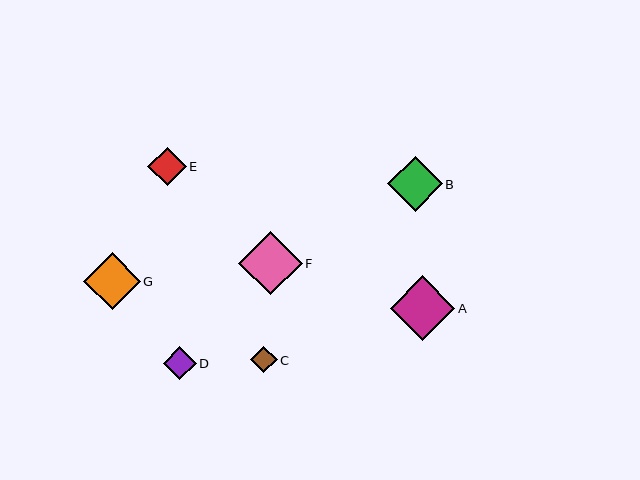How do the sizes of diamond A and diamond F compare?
Diamond A and diamond F are approximately the same size.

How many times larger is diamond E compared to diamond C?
Diamond E is approximately 1.4 times the size of diamond C.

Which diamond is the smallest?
Diamond C is the smallest with a size of approximately 26 pixels.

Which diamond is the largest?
Diamond A is the largest with a size of approximately 64 pixels.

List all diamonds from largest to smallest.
From largest to smallest: A, F, G, B, E, D, C.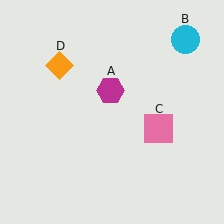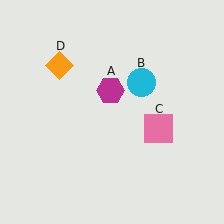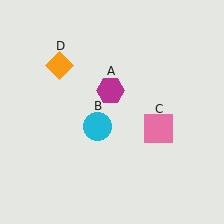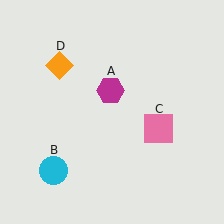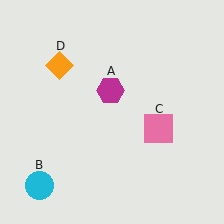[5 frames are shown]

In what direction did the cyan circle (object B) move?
The cyan circle (object B) moved down and to the left.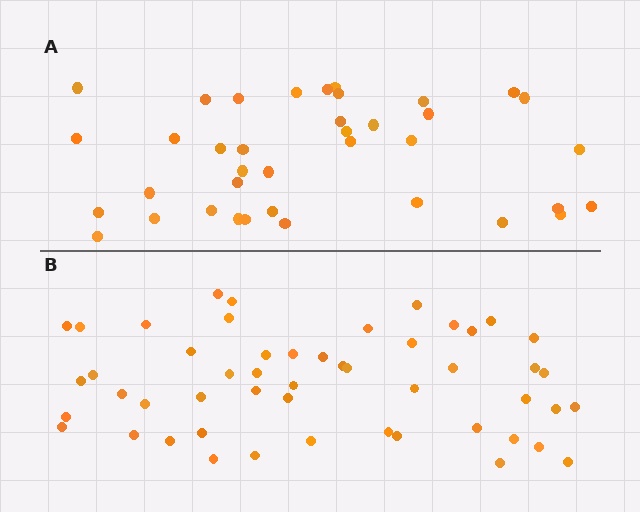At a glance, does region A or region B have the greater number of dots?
Region B (the bottom region) has more dots.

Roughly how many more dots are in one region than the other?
Region B has approximately 15 more dots than region A.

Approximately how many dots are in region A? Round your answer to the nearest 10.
About 40 dots. (The exact count is 38, which rounds to 40.)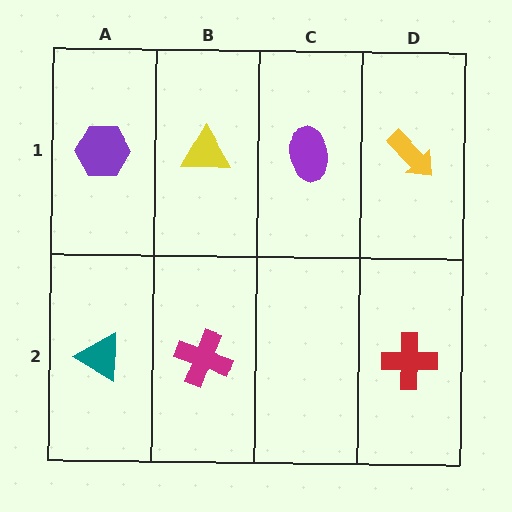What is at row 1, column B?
A yellow triangle.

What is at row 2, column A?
A teal triangle.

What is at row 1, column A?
A purple hexagon.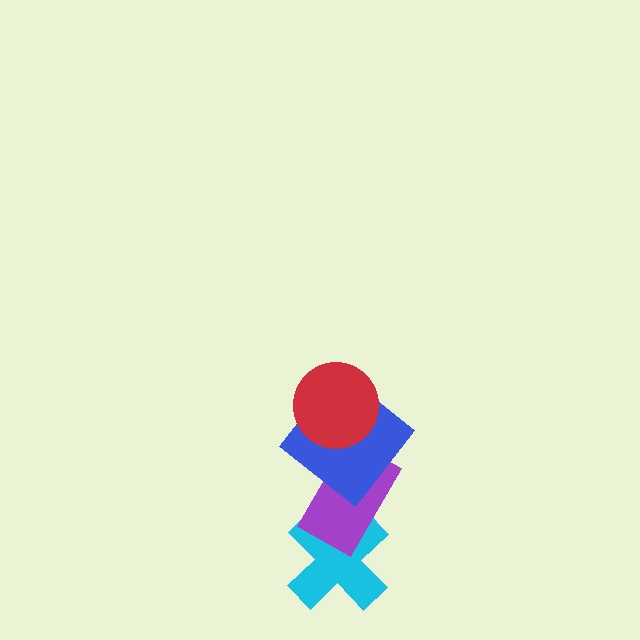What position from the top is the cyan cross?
The cyan cross is 4th from the top.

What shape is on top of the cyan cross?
The purple rectangle is on top of the cyan cross.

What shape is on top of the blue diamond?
The red circle is on top of the blue diamond.